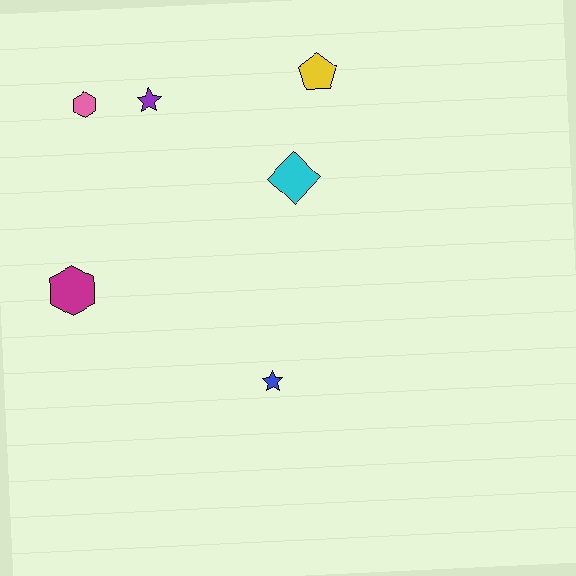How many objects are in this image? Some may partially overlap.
There are 6 objects.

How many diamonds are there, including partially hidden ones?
There is 1 diamond.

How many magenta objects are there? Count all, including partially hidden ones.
There is 1 magenta object.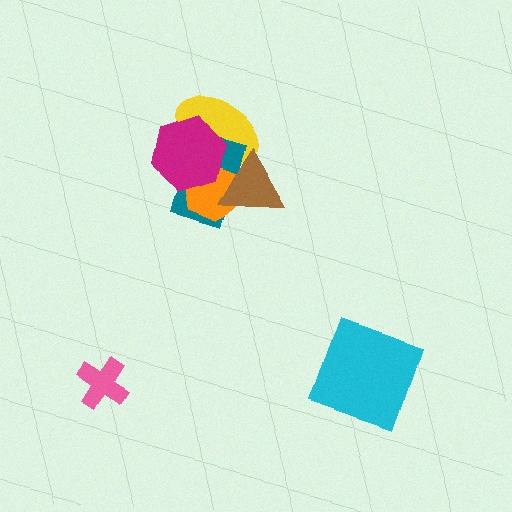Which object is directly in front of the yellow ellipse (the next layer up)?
The teal rectangle is directly in front of the yellow ellipse.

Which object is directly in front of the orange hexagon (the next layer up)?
The magenta hexagon is directly in front of the orange hexagon.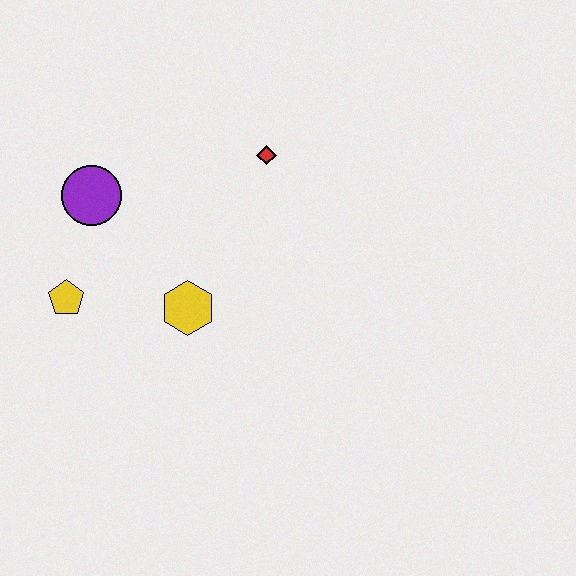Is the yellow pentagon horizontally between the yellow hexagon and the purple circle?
No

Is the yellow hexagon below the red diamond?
Yes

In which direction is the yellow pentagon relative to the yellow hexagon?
The yellow pentagon is to the left of the yellow hexagon.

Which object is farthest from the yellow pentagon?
The red diamond is farthest from the yellow pentagon.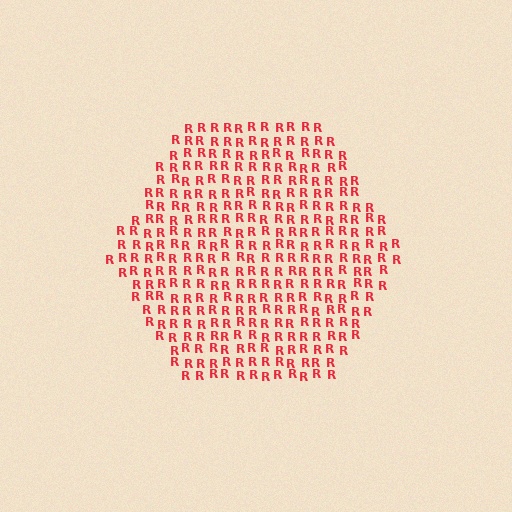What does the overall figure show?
The overall figure shows a hexagon.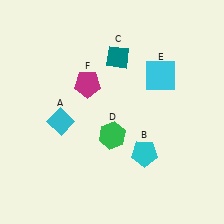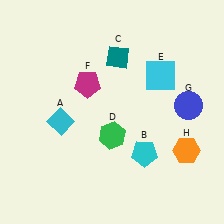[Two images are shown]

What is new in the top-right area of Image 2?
A blue circle (G) was added in the top-right area of Image 2.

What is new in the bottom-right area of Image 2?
An orange hexagon (H) was added in the bottom-right area of Image 2.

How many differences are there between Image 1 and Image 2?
There are 2 differences between the two images.